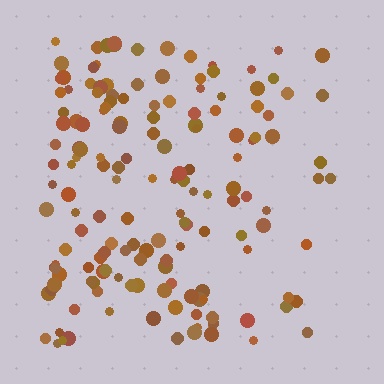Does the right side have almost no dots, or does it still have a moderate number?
Still a moderate number, just noticeably fewer than the left.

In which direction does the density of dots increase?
From right to left, with the left side densest.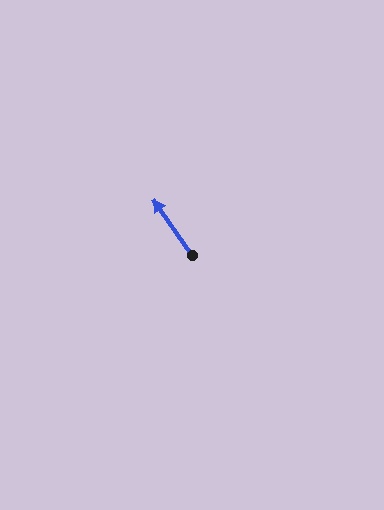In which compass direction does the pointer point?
Northwest.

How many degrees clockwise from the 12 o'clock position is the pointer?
Approximately 325 degrees.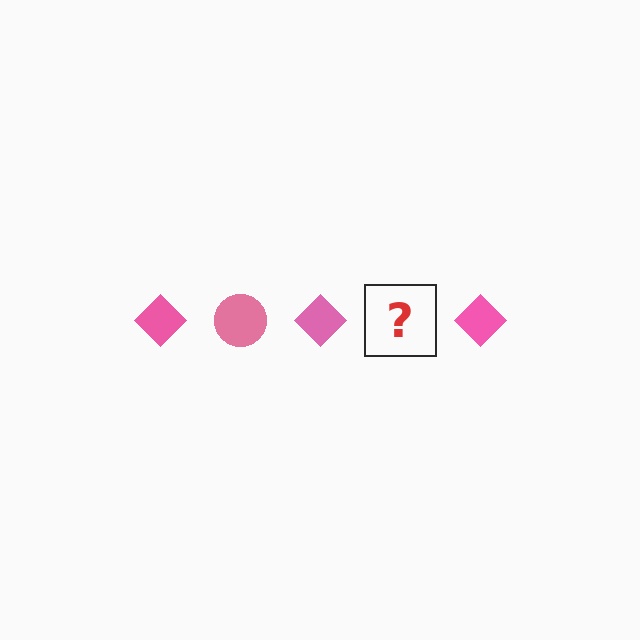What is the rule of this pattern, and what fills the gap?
The rule is that the pattern cycles through diamond, circle shapes in pink. The gap should be filled with a pink circle.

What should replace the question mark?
The question mark should be replaced with a pink circle.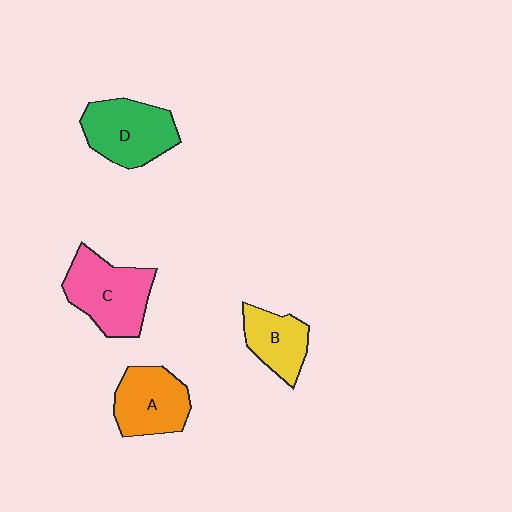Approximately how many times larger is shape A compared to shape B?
Approximately 1.3 times.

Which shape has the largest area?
Shape C (pink).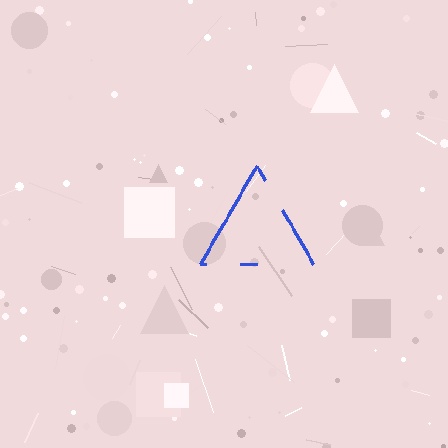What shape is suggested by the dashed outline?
The dashed outline suggests a triangle.